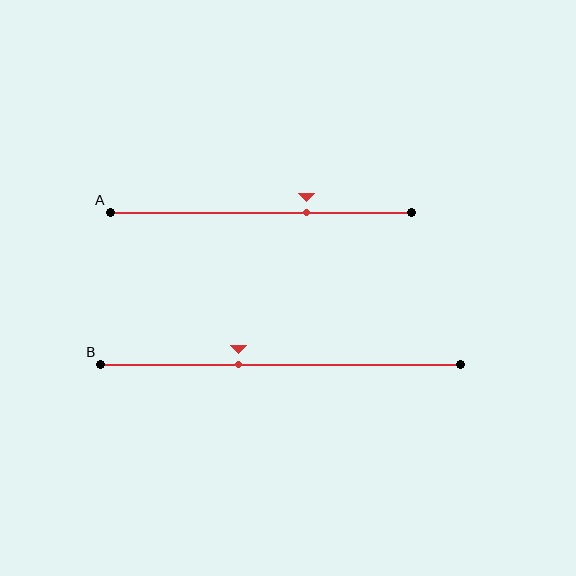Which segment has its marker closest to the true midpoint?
Segment B has its marker closest to the true midpoint.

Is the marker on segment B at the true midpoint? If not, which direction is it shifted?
No, the marker on segment B is shifted to the left by about 12% of the segment length.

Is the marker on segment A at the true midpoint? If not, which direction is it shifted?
No, the marker on segment A is shifted to the right by about 15% of the segment length.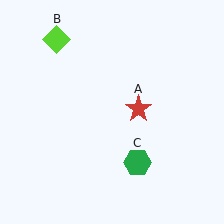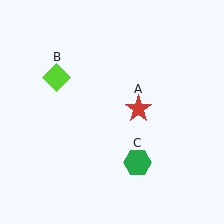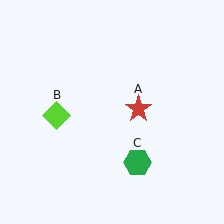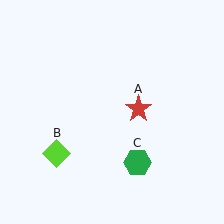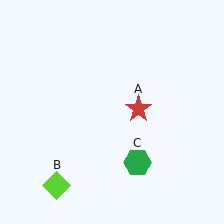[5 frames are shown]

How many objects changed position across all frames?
1 object changed position: lime diamond (object B).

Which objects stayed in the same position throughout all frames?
Red star (object A) and green hexagon (object C) remained stationary.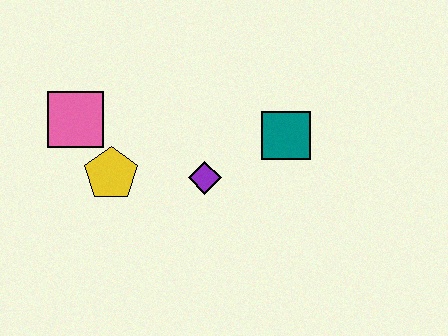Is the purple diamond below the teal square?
Yes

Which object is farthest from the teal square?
The pink square is farthest from the teal square.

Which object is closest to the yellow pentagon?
The pink square is closest to the yellow pentagon.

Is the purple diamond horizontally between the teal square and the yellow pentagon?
Yes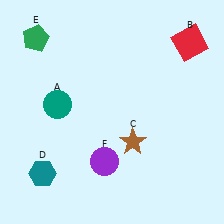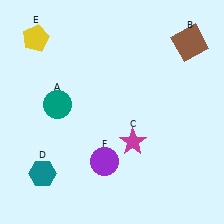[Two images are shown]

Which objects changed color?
B changed from red to brown. C changed from brown to magenta. E changed from green to yellow.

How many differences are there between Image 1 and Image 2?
There are 3 differences between the two images.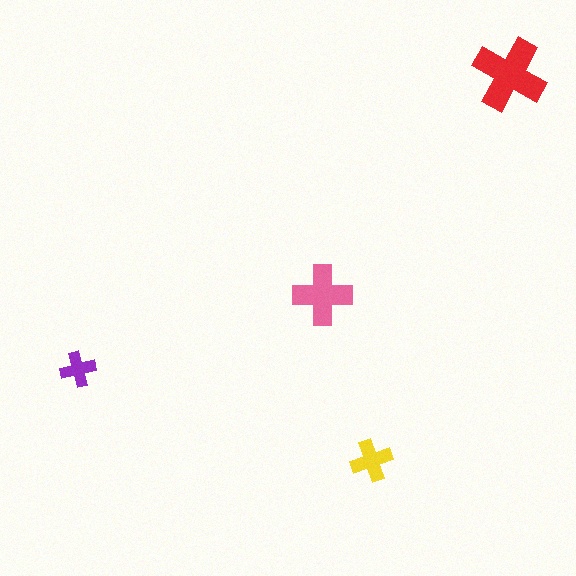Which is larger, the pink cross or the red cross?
The red one.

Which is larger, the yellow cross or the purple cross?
The yellow one.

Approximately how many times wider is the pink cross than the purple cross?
About 1.5 times wider.